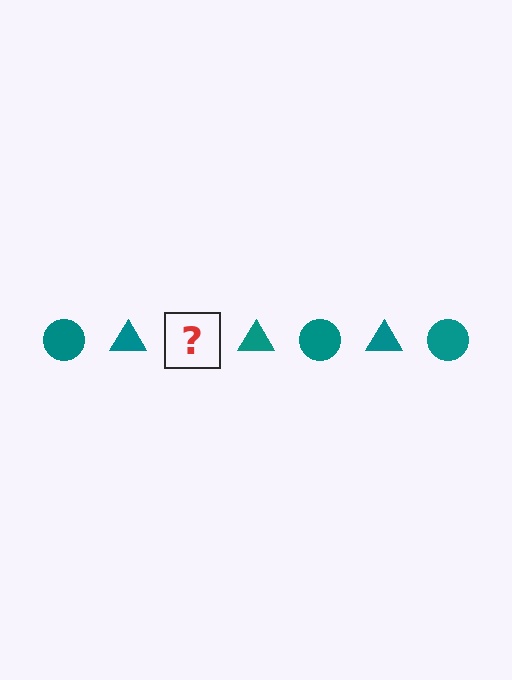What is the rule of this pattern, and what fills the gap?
The rule is that the pattern cycles through circle, triangle shapes in teal. The gap should be filled with a teal circle.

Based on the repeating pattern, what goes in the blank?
The blank should be a teal circle.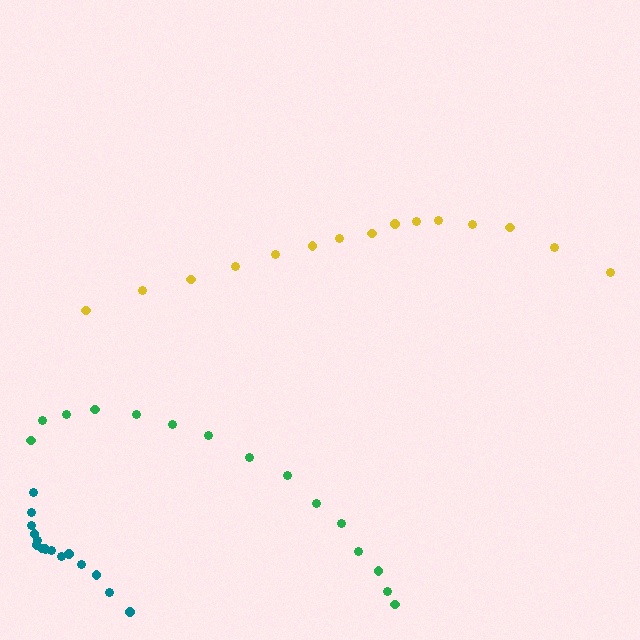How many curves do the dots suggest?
There are 3 distinct paths.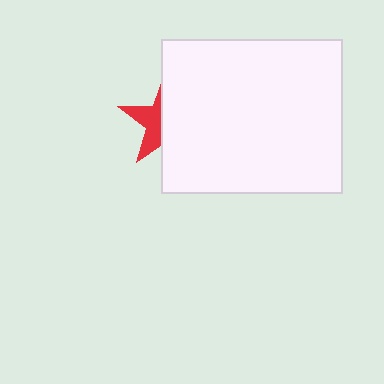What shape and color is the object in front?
The object in front is a white rectangle.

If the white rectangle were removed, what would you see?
You would see the complete red star.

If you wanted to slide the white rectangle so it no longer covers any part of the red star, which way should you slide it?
Slide it right — that is the most direct way to separate the two shapes.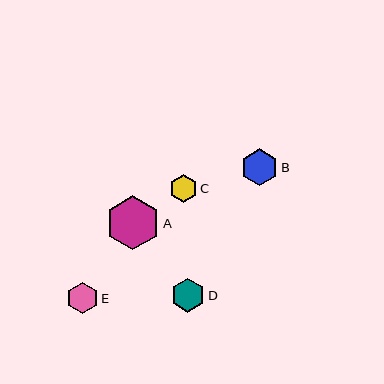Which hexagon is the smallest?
Hexagon C is the smallest with a size of approximately 27 pixels.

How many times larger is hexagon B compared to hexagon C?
Hexagon B is approximately 1.3 times the size of hexagon C.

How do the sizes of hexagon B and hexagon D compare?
Hexagon B and hexagon D are approximately the same size.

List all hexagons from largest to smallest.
From largest to smallest: A, B, D, E, C.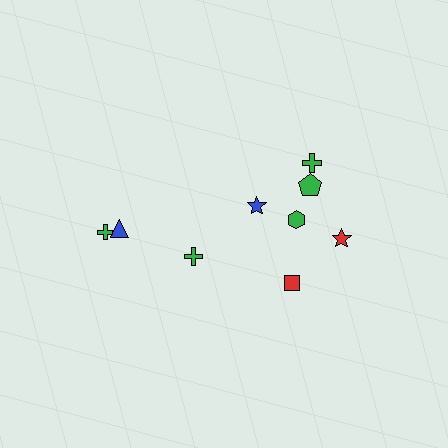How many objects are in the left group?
There are 3 objects.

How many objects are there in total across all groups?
There are 9 objects.